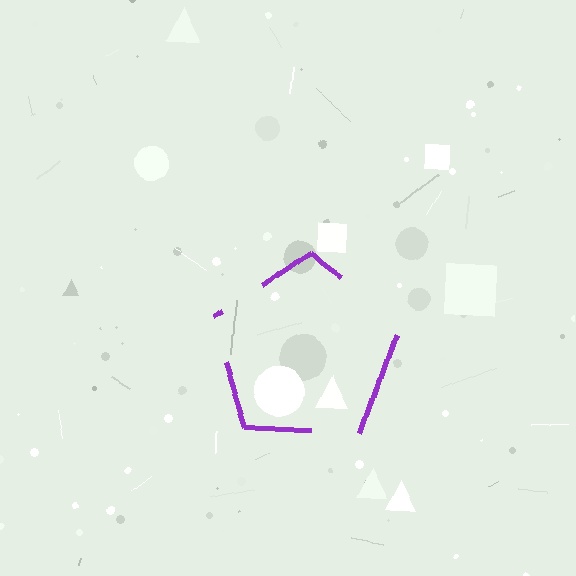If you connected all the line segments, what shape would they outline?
They would outline a pentagon.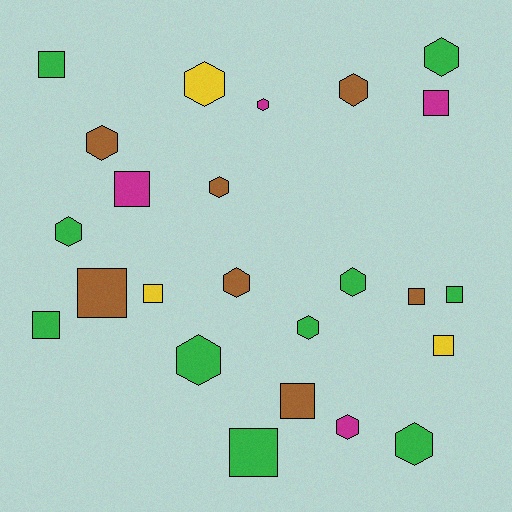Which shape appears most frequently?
Hexagon, with 13 objects.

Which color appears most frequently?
Green, with 10 objects.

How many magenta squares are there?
There are 2 magenta squares.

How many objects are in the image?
There are 24 objects.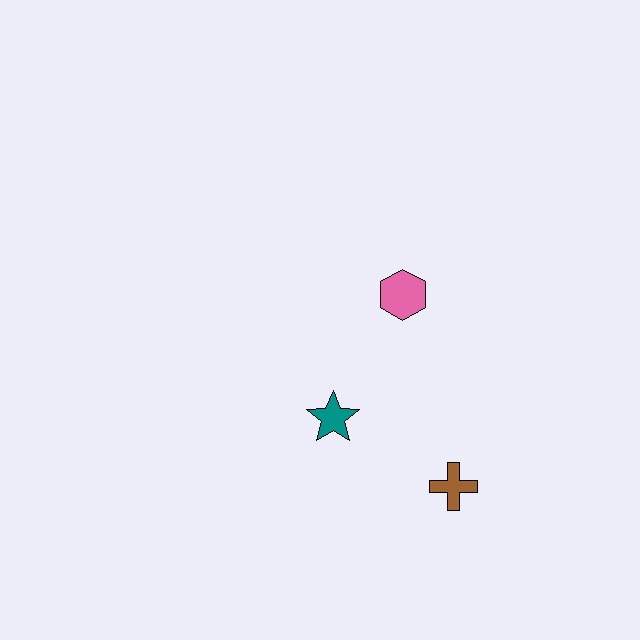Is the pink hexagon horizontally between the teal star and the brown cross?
Yes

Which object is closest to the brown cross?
The teal star is closest to the brown cross.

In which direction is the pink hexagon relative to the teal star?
The pink hexagon is above the teal star.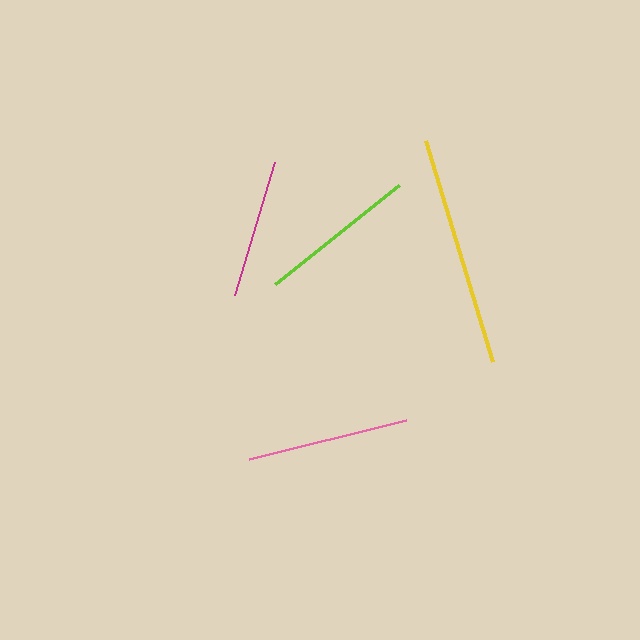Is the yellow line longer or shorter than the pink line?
The yellow line is longer than the pink line.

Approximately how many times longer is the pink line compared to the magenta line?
The pink line is approximately 1.2 times the length of the magenta line.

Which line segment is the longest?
The yellow line is the longest at approximately 231 pixels.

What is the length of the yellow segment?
The yellow segment is approximately 231 pixels long.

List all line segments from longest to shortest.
From longest to shortest: yellow, pink, lime, magenta.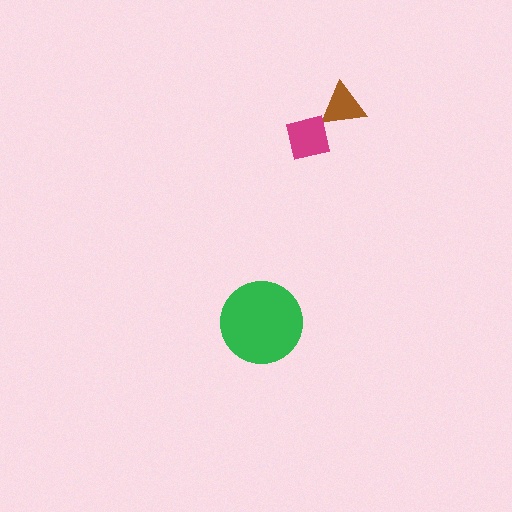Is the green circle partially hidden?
No, no other shape covers it.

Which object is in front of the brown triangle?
The magenta square is in front of the brown triangle.